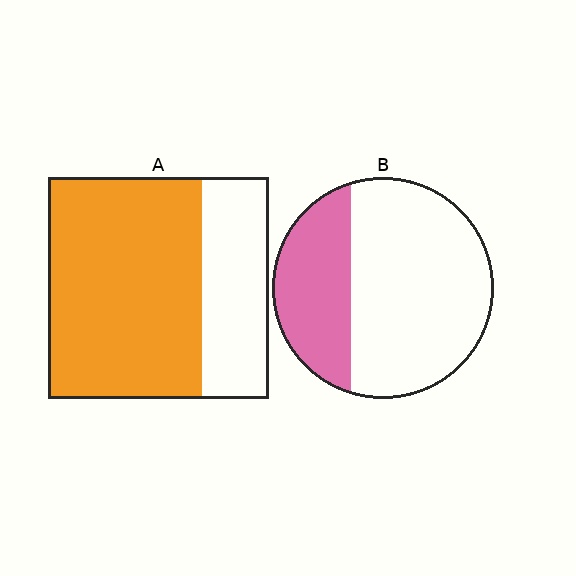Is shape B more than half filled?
No.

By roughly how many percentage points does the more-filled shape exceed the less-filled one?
By roughly 40 percentage points (A over B).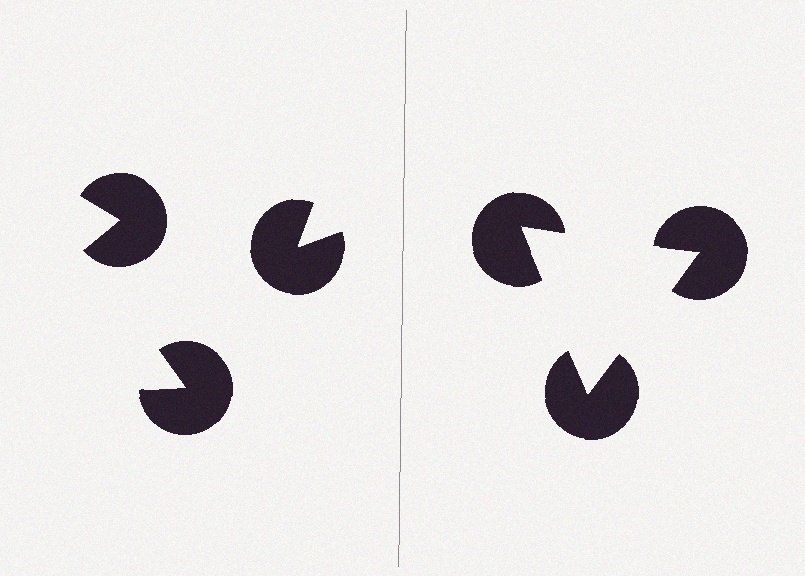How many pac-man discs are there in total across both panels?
6 — 3 on each side.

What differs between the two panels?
The pac-man discs are positioned identically on both sides; only the wedge orientations differ. On the right they align to a triangle; on the left they are misaligned.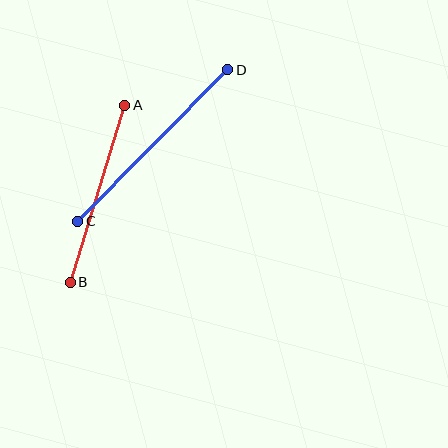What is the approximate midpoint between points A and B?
The midpoint is at approximately (98, 194) pixels.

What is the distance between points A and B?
The distance is approximately 185 pixels.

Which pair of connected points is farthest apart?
Points C and D are farthest apart.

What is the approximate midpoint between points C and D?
The midpoint is at approximately (153, 145) pixels.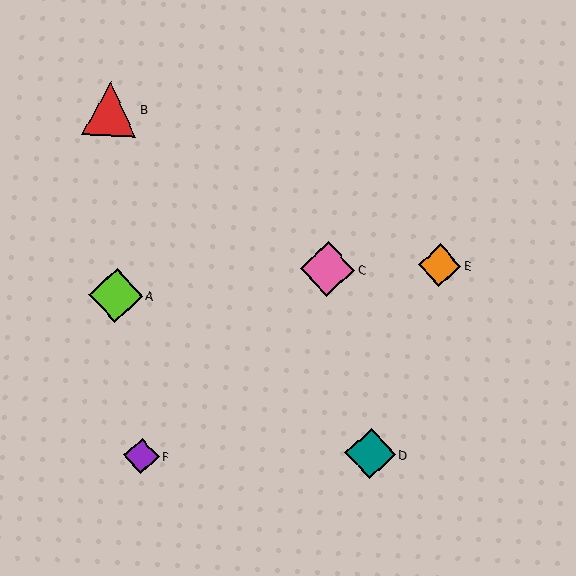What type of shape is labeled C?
Shape C is a pink diamond.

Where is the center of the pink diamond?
The center of the pink diamond is at (327, 269).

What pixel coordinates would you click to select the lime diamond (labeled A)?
Click at (116, 295) to select the lime diamond A.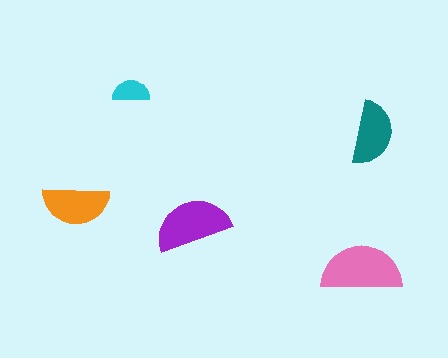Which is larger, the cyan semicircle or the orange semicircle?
The orange one.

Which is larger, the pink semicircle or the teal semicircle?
The pink one.